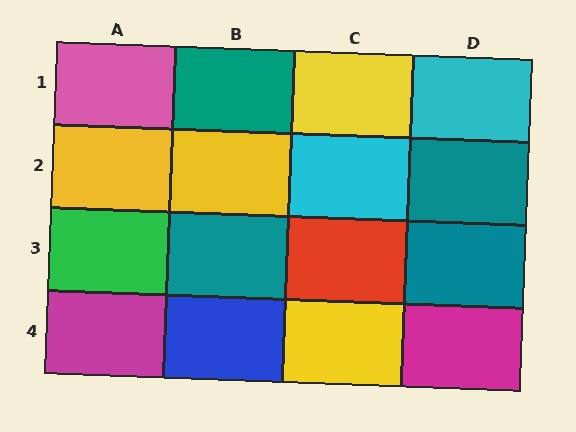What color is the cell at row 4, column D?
Magenta.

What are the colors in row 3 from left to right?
Green, teal, red, teal.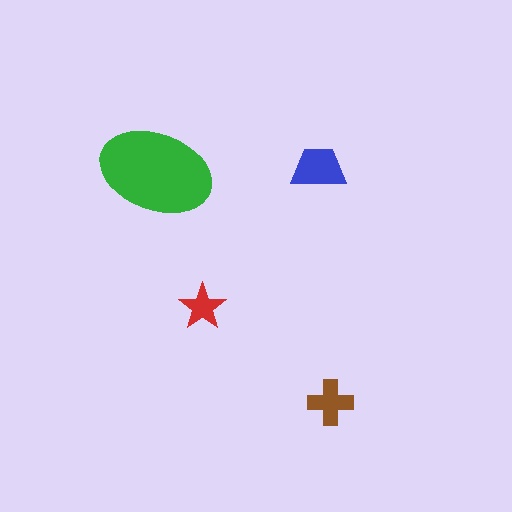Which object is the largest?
The green ellipse.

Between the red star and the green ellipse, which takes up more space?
The green ellipse.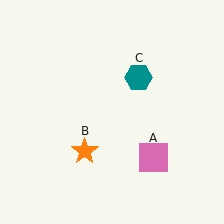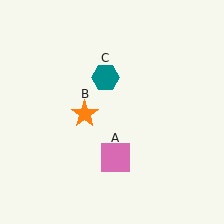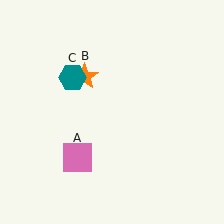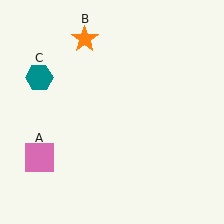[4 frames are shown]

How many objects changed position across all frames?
3 objects changed position: pink square (object A), orange star (object B), teal hexagon (object C).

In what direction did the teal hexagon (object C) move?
The teal hexagon (object C) moved left.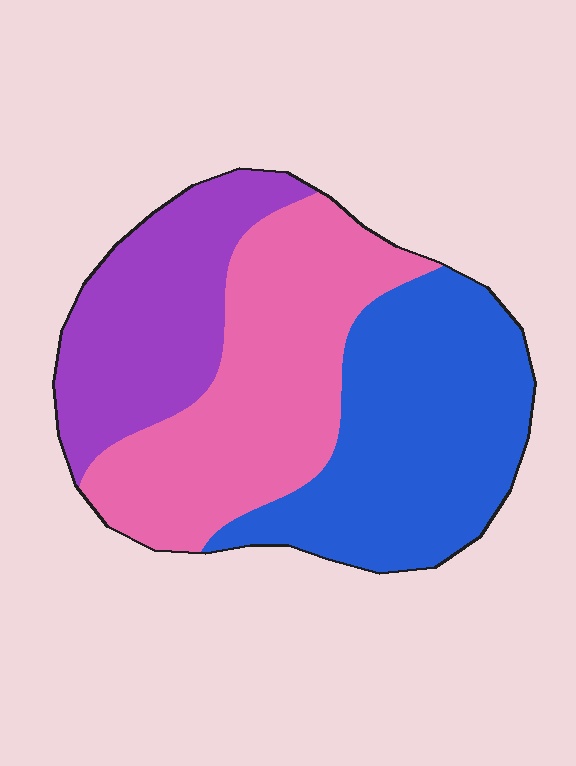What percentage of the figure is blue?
Blue takes up about three eighths (3/8) of the figure.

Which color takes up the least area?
Purple, at roughly 25%.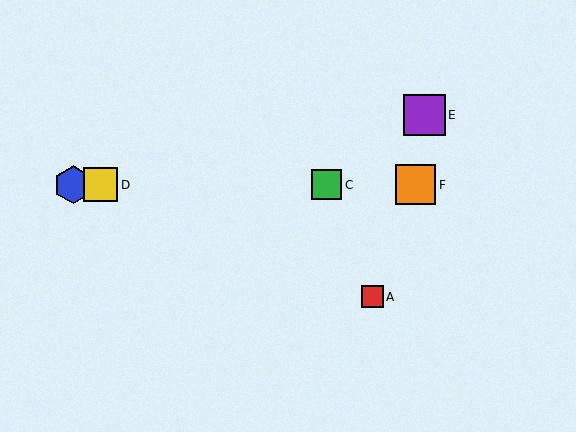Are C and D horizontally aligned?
Yes, both are at y≈185.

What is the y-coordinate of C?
Object C is at y≈185.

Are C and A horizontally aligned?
No, C is at y≈185 and A is at y≈297.